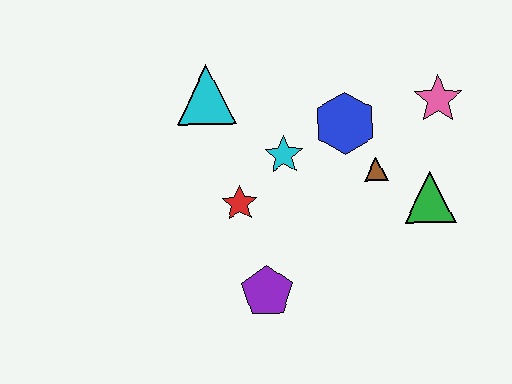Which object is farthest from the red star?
The pink star is farthest from the red star.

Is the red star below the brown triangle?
Yes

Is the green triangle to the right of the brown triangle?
Yes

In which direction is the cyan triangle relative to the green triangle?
The cyan triangle is to the left of the green triangle.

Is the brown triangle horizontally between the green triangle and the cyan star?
Yes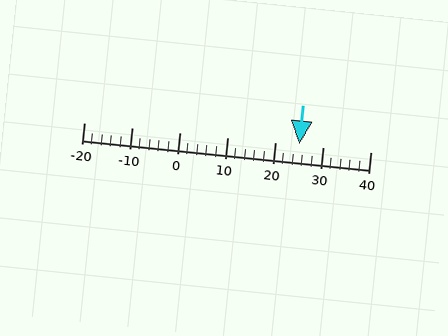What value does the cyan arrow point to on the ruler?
The cyan arrow points to approximately 25.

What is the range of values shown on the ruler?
The ruler shows values from -20 to 40.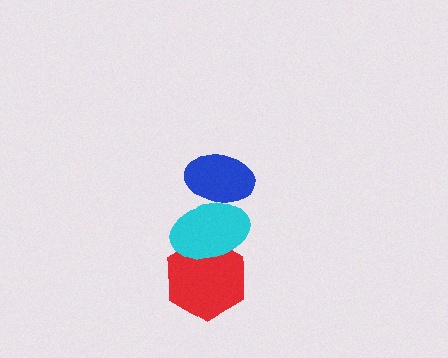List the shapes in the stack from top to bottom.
From top to bottom: the blue ellipse, the cyan ellipse, the red hexagon.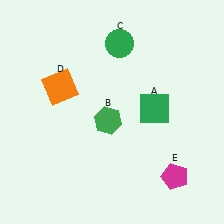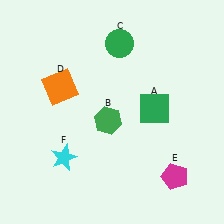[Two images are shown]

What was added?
A cyan star (F) was added in Image 2.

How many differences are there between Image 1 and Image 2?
There is 1 difference between the two images.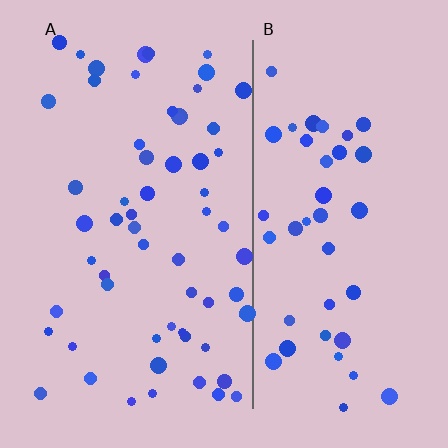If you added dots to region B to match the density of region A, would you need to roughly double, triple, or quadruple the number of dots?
Approximately double.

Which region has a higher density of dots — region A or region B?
A (the left).